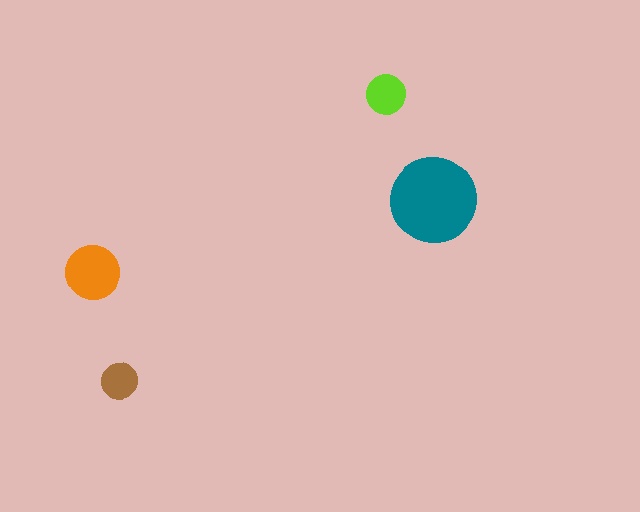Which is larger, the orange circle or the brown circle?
The orange one.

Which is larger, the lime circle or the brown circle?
The lime one.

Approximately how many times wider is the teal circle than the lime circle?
About 2 times wider.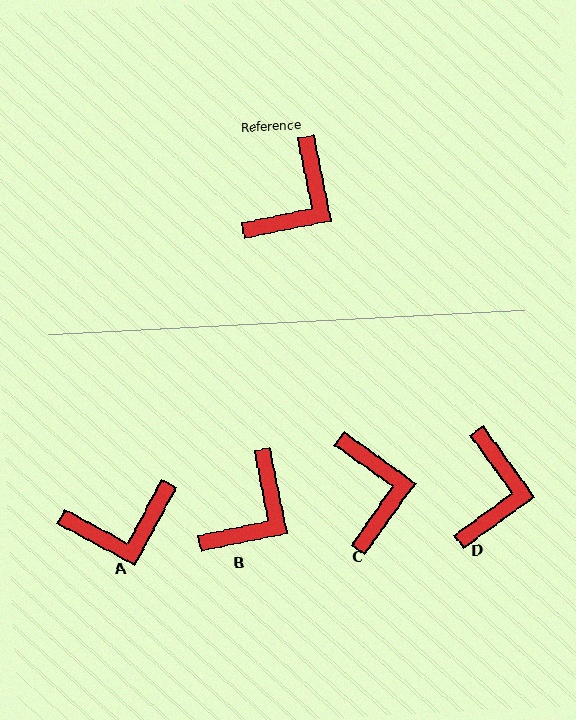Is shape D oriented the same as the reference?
No, it is off by about 25 degrees.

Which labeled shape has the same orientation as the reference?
B.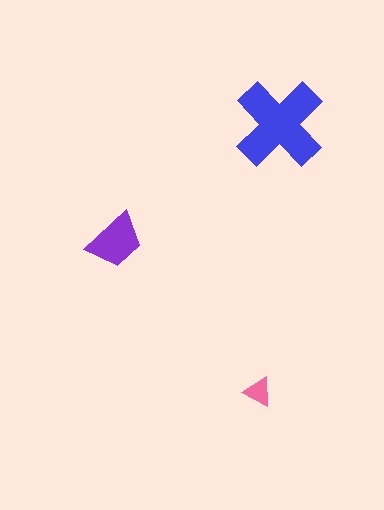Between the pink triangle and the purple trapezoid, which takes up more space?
The purple trapezoid.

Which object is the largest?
The blue cross.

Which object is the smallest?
The pink triangle.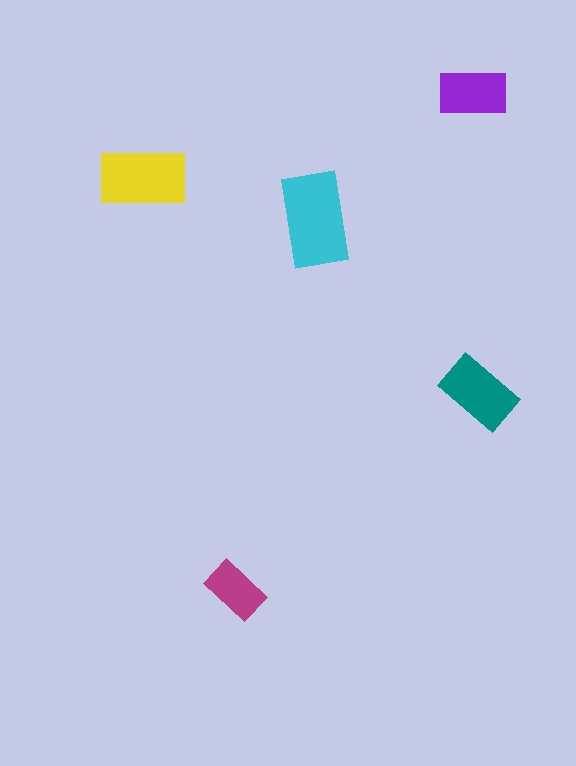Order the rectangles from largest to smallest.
the cyan one, the yellow one, the teal one, the purple one, the magenta one.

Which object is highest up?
The purple rectangle is topmost.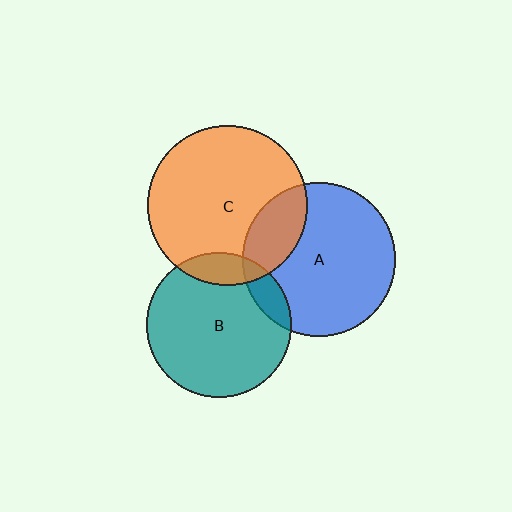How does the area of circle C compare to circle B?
Approximately 1.2 times.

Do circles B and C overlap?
Yes.